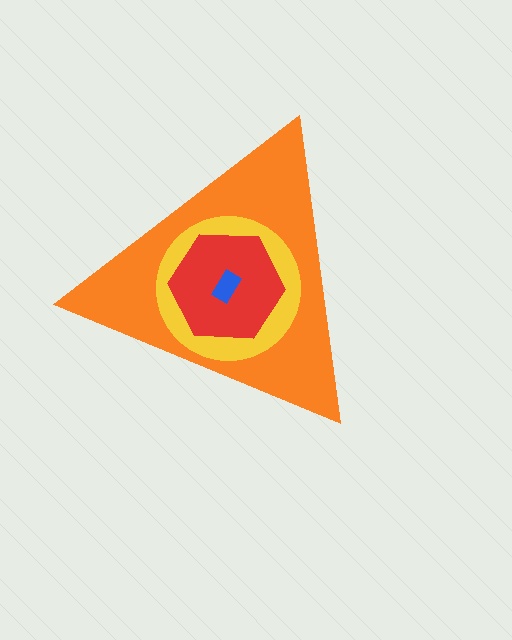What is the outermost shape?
The orange triangle.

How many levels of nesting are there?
4.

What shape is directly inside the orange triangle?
The yellow circle.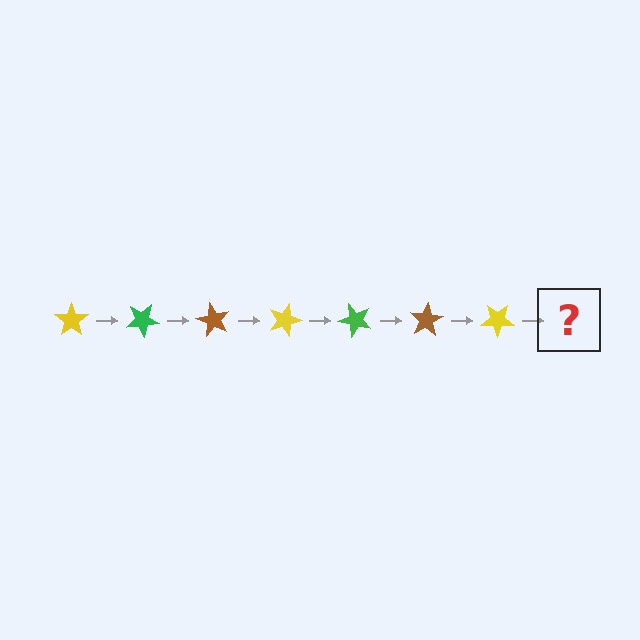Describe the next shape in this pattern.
It should be a green star, rotated 210 degrees from the start.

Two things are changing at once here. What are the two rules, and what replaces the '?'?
The two rules are that it rotates 30 degrees each step and the color cycles through yellow, green, and brown. The '?' should be a green star, rotated 210 degrees from the start.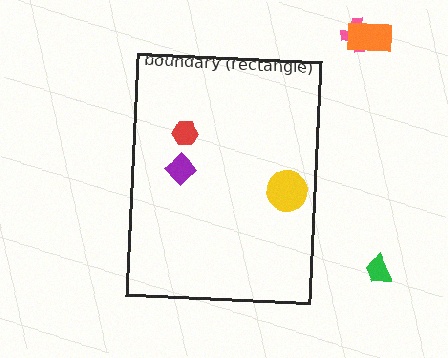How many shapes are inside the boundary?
3 inside, 3 outside.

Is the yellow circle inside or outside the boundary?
Inside.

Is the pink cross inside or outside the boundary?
Outside.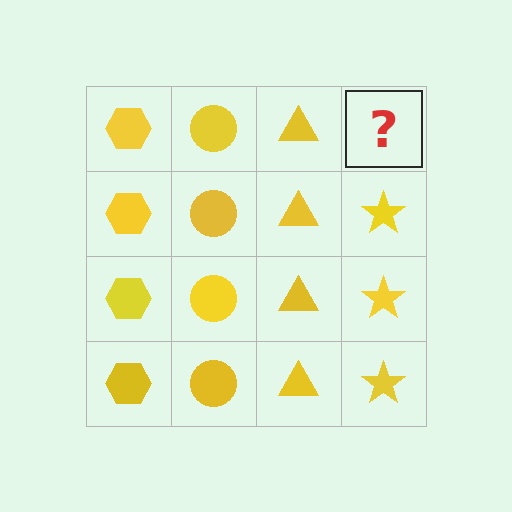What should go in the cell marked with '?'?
The missing cell should contain a yellow star.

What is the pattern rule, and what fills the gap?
The rule is that each column has a consistent shape. The gap should be filled with a yellow star.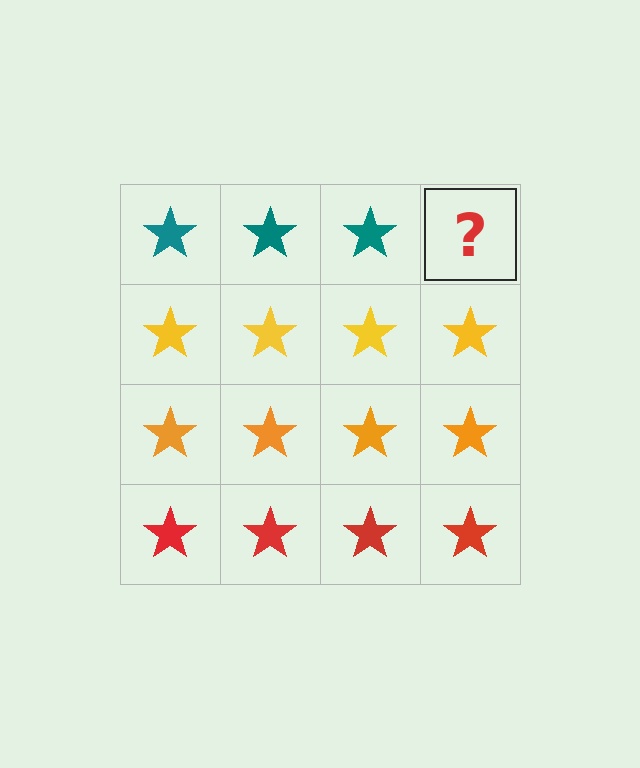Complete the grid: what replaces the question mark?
The question mark should be replaced with a teal star.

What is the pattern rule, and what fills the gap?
The rule is that each row has a consistent color. The gap should be filled with a teal star.